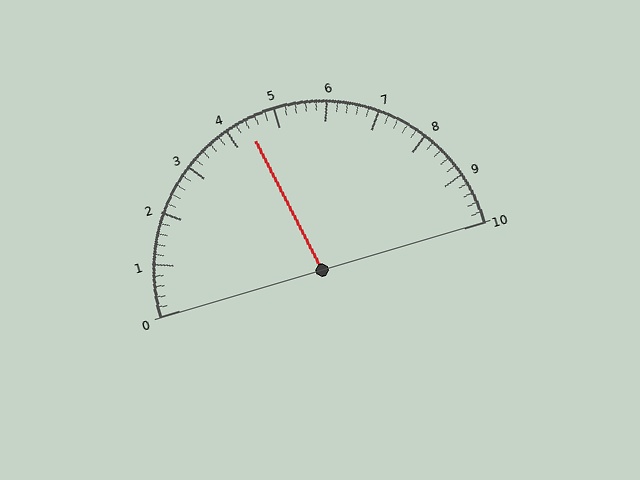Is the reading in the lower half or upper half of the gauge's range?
The reading is in the lower half of the range (0 to 10).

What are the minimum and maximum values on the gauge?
The gauge ranges from 0 to 10.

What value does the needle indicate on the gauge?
The needle indicates approximately 4.4.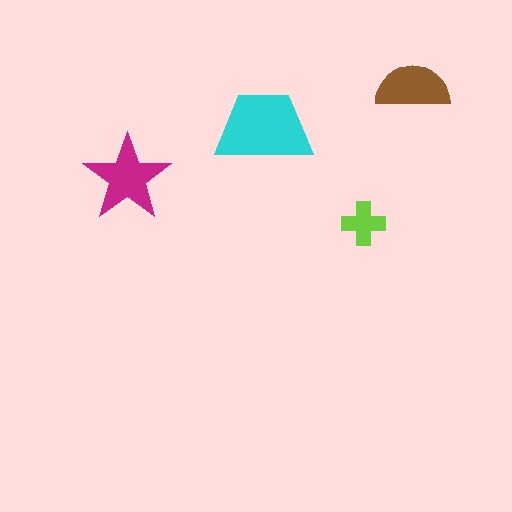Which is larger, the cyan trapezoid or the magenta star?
The cyan trapezoid.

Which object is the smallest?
The lime cross.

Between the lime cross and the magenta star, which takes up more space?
The magenta star.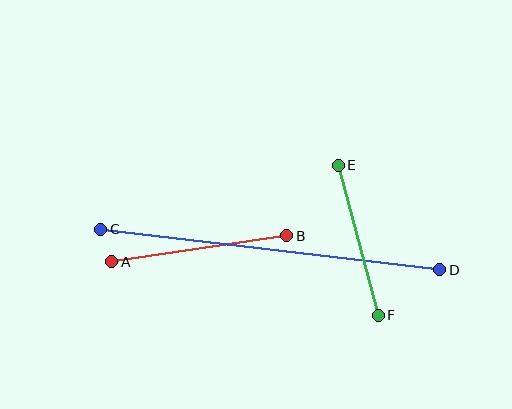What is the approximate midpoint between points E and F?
The midpoint is at approximately (358, 240) pixels.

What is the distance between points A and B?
The distance is approximately 177 pixels.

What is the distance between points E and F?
The distance is approximately 156 pixels.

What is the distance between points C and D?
The distance is approximately 341 pixels.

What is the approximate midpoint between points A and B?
The midpoint is at approximately (199, 249) pixels.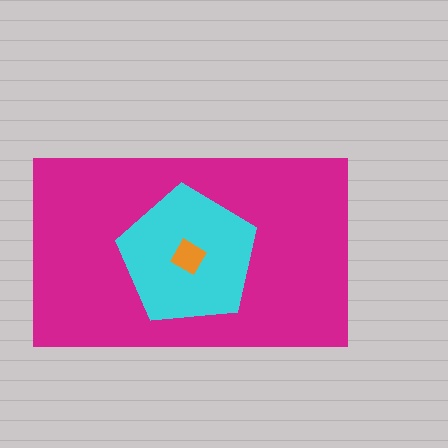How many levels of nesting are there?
3.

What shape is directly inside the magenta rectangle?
The cyan pentagon.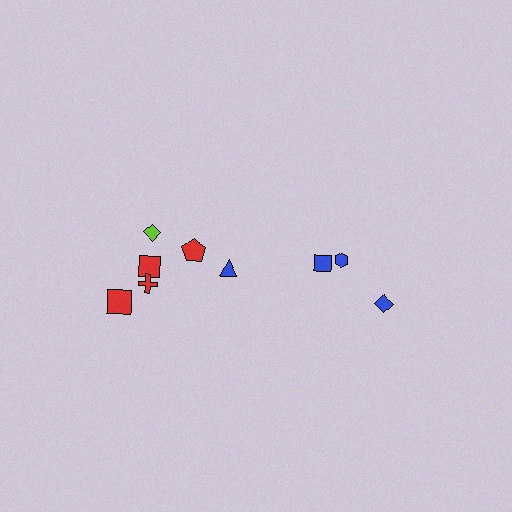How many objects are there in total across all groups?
There are 9 objects.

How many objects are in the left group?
There are 6 objects.